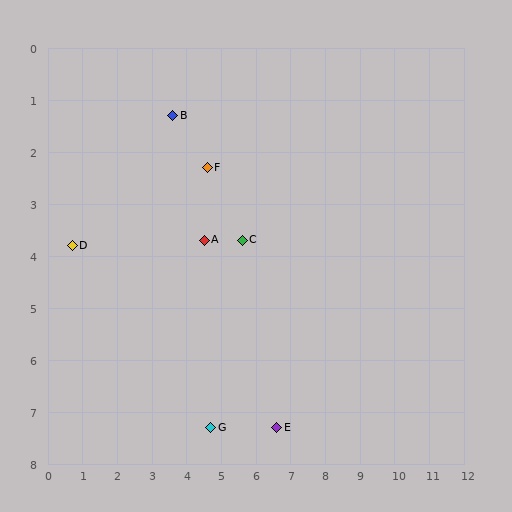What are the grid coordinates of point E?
Point E is at approximately (6.6, 7.3).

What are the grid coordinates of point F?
Point F is at approximately (4.6, 2.3).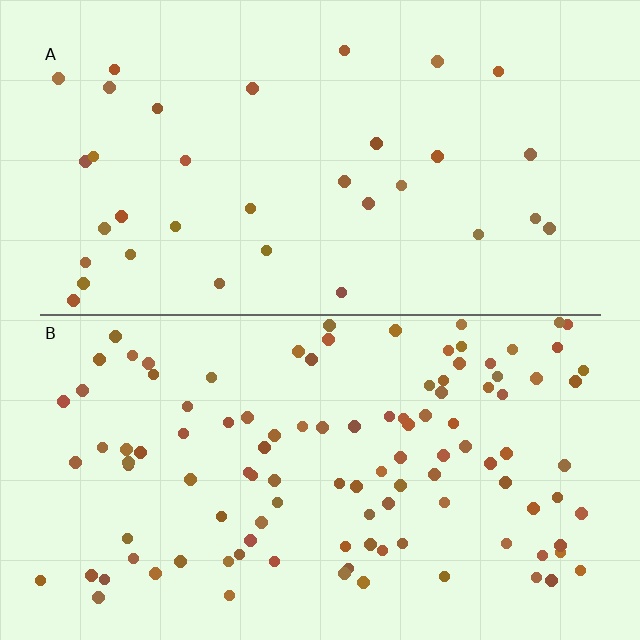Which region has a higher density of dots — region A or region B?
B (the bottom).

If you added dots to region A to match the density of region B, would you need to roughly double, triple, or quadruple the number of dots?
Approximately triple.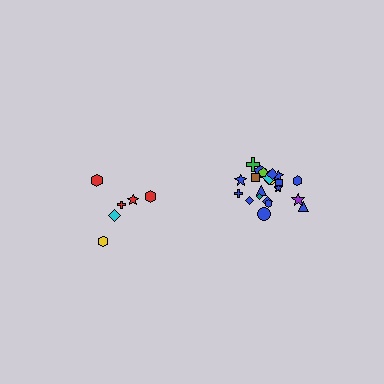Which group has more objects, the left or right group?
The right group.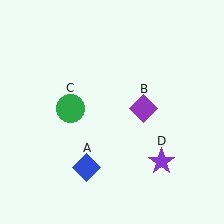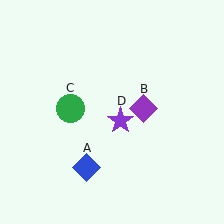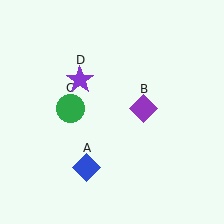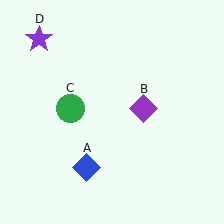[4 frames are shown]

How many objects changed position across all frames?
1 object changed position: purple star (object D).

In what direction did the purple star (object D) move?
The purple star (object D) moved up and to the left.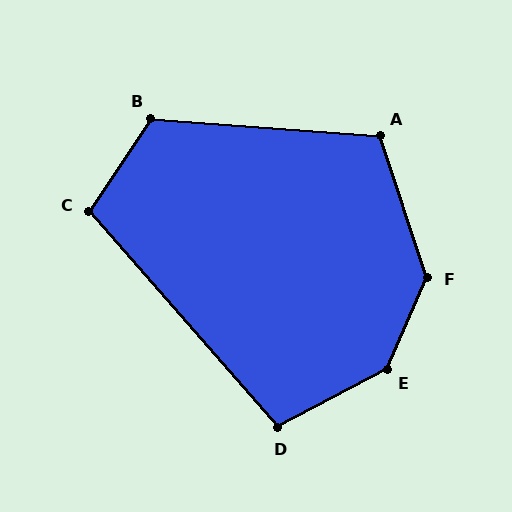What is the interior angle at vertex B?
Approximately 119 degrees (obtuse).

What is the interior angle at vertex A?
Approximately 113 degrees (obtuse).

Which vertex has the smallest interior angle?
D, at approximately 103 degrees.